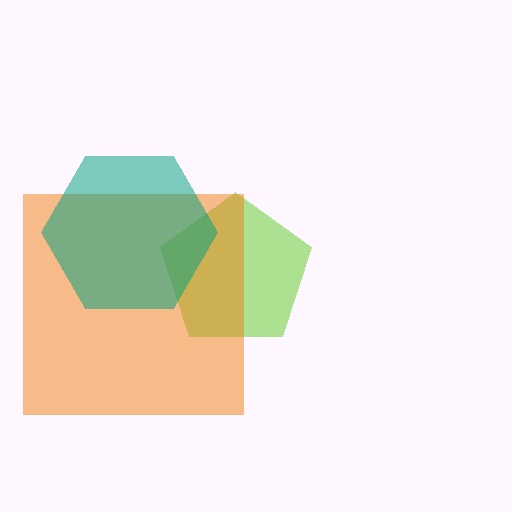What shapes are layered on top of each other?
The layered shapes are: a lime pentagon, an orange square, a teal hexagon.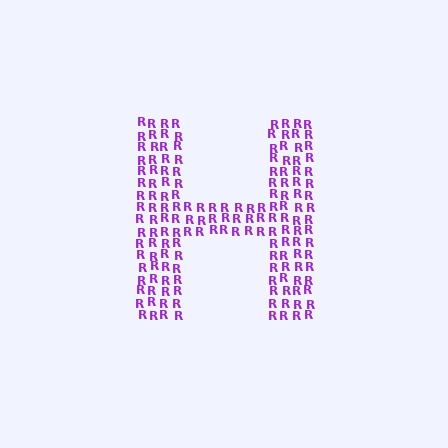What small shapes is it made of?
It is made of small letter R's.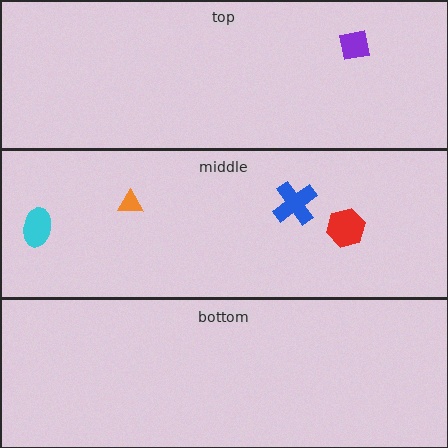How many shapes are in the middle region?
4.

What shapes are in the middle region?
The orange triangle, the red hexagon, the cyan ellipse, the blue cross.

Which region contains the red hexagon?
The middle region.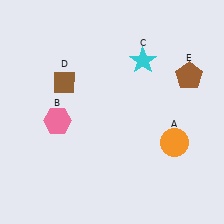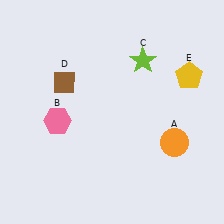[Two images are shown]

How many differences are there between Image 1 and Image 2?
There are 2 differences between the two images.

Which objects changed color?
C changed from cyan to lime. E changed from brown to yellow.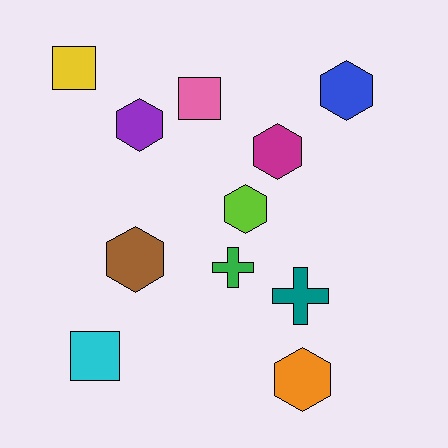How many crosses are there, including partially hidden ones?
There are 2 crosses.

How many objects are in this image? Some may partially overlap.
There are 11 objects.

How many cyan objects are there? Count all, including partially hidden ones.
There is 1 cyan object.